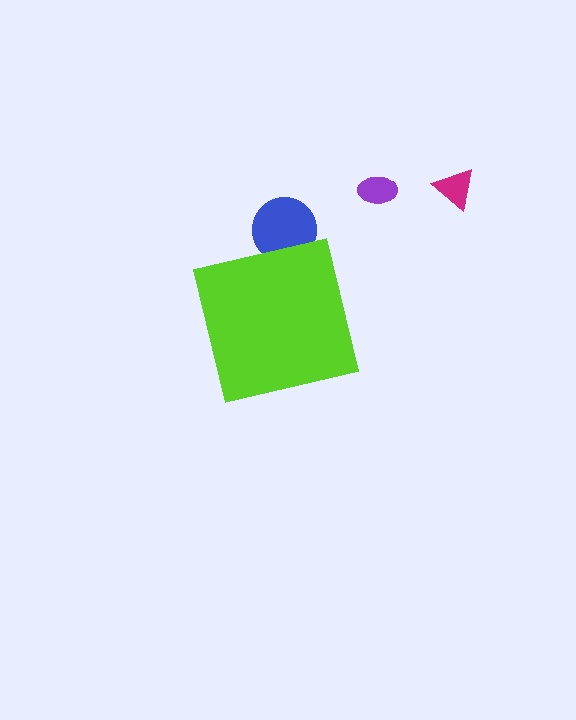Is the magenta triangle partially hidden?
No, the magenta triangle is fully visible.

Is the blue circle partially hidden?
Yes, the blue circle is partially hidden behind the lime square.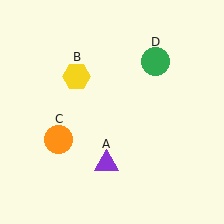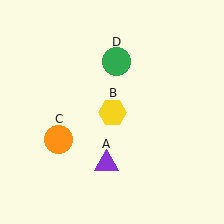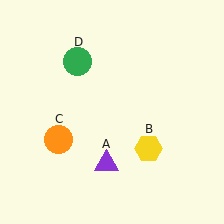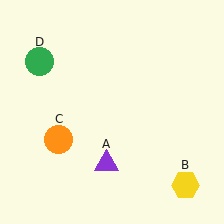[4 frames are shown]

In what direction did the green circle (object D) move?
The green circle (object D) moved left.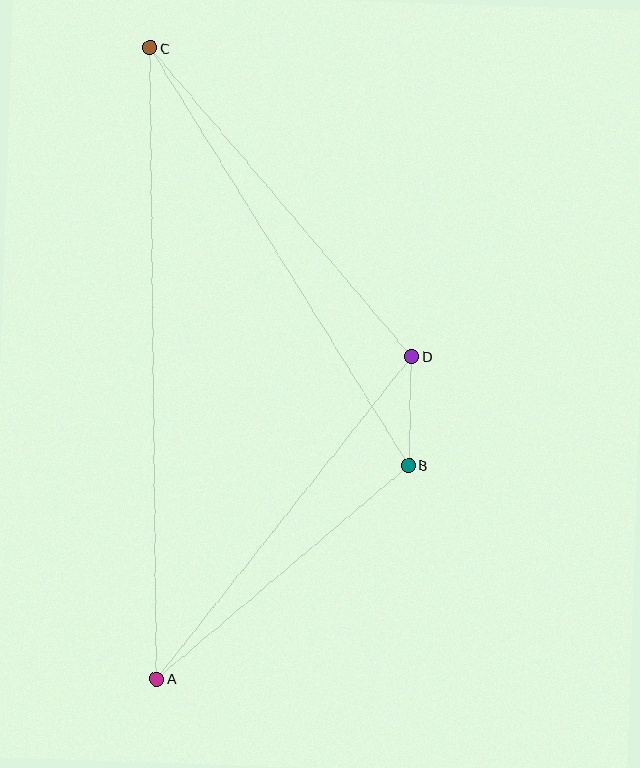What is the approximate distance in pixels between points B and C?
The distance between B and C is approximately 491 pixels.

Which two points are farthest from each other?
Points A and C are farthest from each other.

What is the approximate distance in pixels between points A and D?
The distance between A and D is approximately 412 pixels.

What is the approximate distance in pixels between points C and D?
The distance between C and D is approximately 405 pixels.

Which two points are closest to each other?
Points B and D are closest to each other.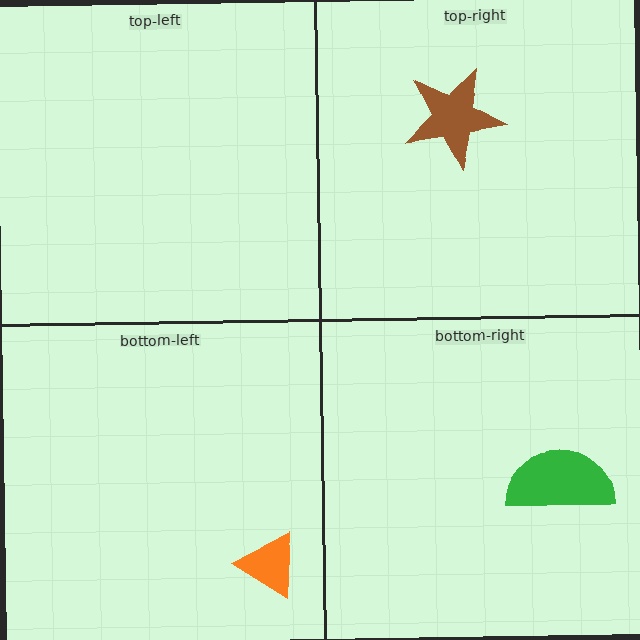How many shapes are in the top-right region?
1.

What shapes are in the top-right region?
The brown star.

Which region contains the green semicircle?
The bottom-right region.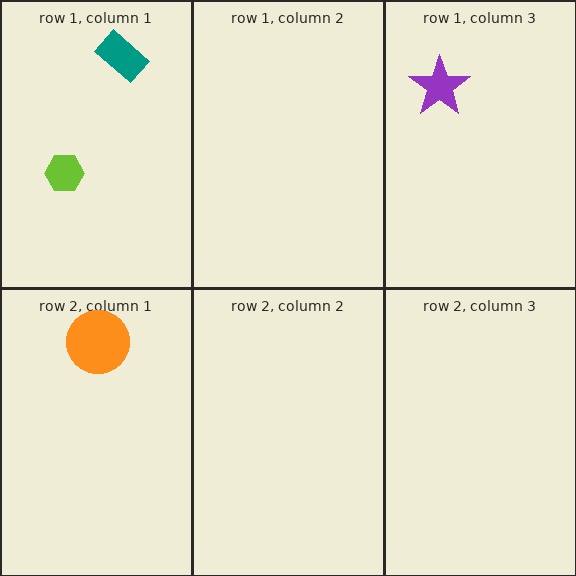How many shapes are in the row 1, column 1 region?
2.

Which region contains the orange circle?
The row 2, column 1 region.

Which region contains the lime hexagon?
The row 1, column 1 region.